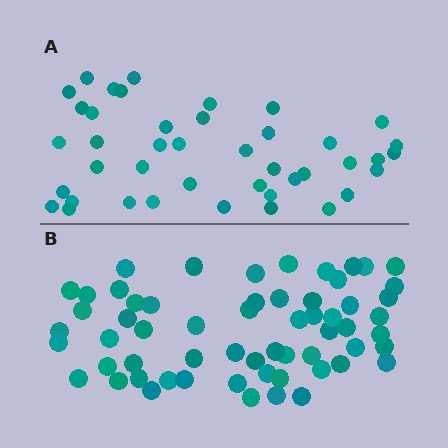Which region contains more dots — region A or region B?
Region B (the bottom region) has more dots.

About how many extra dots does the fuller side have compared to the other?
Region B has approximately 20 more dots than region A.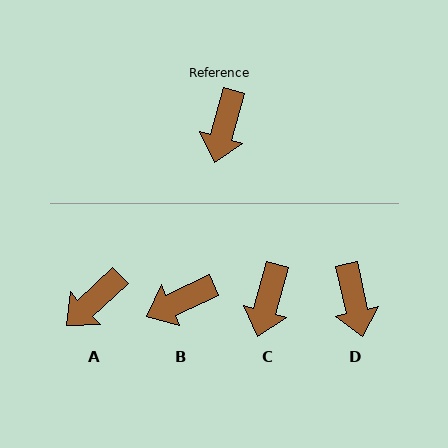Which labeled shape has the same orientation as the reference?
C.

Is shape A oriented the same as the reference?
No, it is off by about 31 degrees.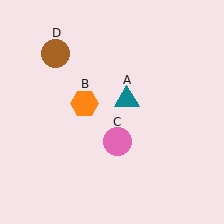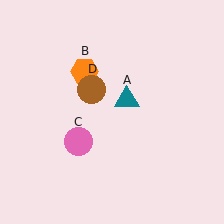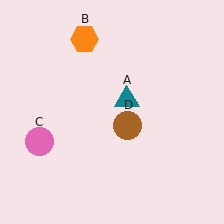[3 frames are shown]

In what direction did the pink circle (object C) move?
The pink circle (object C) moved left.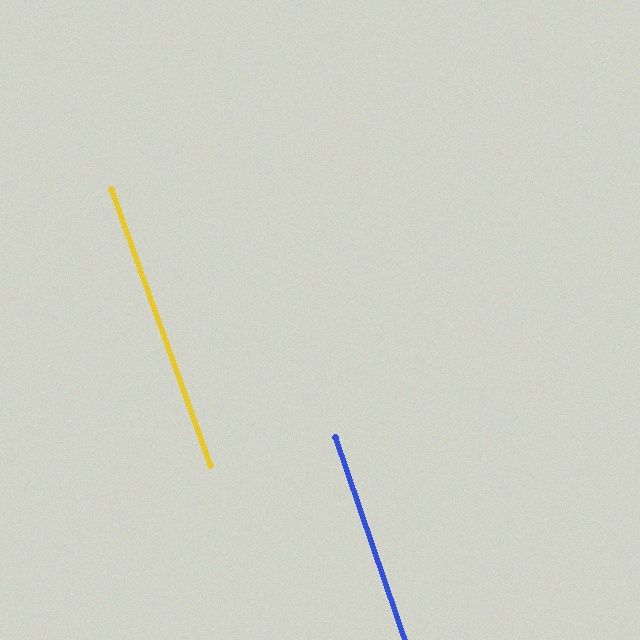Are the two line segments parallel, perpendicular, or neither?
Parallel — their directions differ by only 0.9°.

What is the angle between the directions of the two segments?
Approximately 1 degree.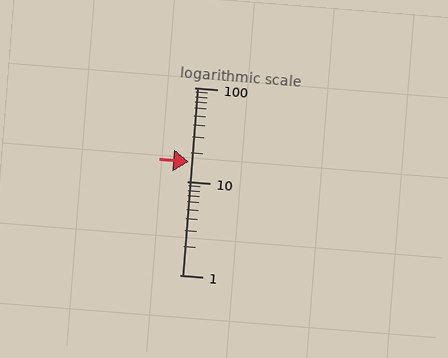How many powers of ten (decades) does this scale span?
The scale spans 2 decades, from 1 to 100.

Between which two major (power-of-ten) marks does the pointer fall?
The pointer is between 10 and 100.